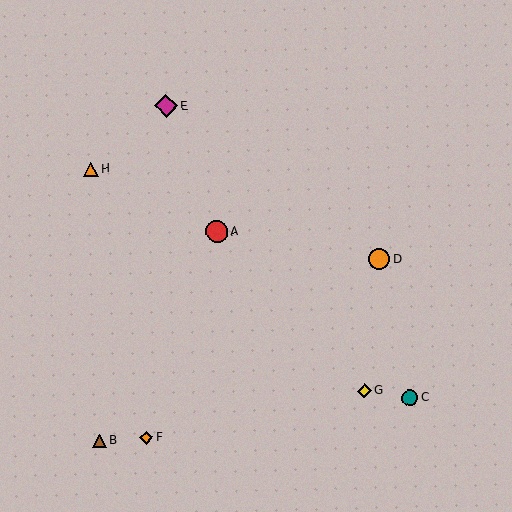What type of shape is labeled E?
Shape E is a magenta diamond.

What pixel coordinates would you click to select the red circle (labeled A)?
Click at (217, 231) to select the red circle A.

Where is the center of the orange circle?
The center of the orange circle is at (379, 259).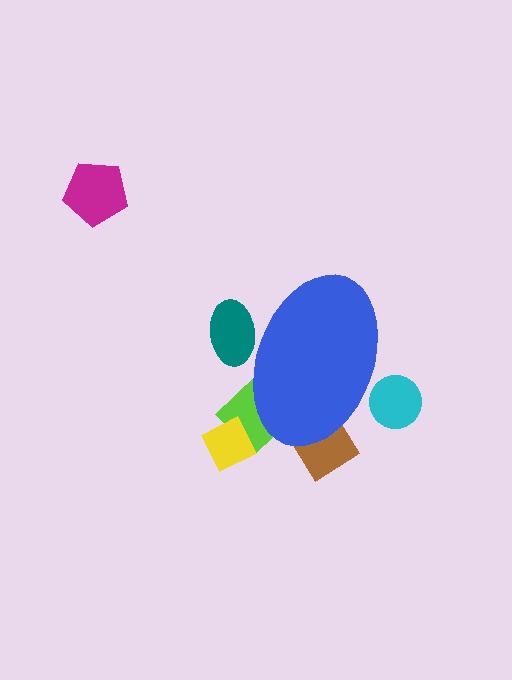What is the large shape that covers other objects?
A blue ellipse.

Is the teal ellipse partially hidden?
Yes, the teal ellipse is partially hidden behind the blue ellipse.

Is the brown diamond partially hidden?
Yes, the brown diamond is partially hidden behind the blue ellipse.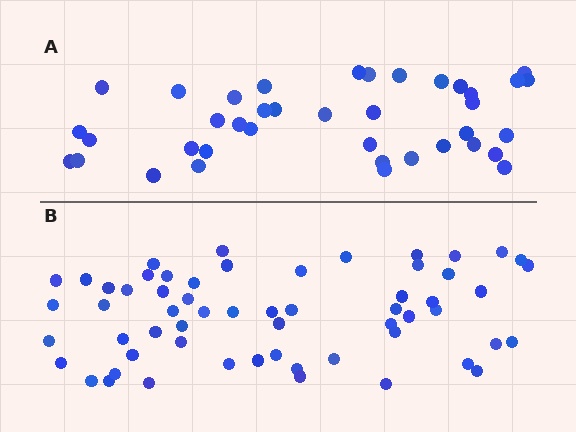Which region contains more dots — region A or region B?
Region B (the bottom region) has more dots.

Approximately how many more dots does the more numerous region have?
Region B has approximately 20 more dots than region A.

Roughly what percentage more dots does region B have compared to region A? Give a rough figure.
About 50% more.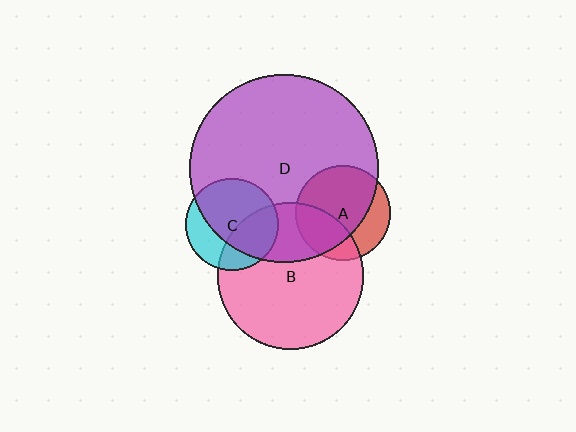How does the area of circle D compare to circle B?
Approximately 1.7 times.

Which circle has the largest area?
Circle D (purple).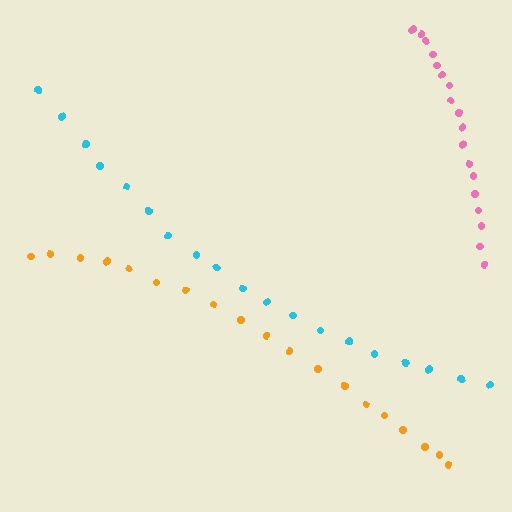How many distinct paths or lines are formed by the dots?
There are 3 distinct paths.